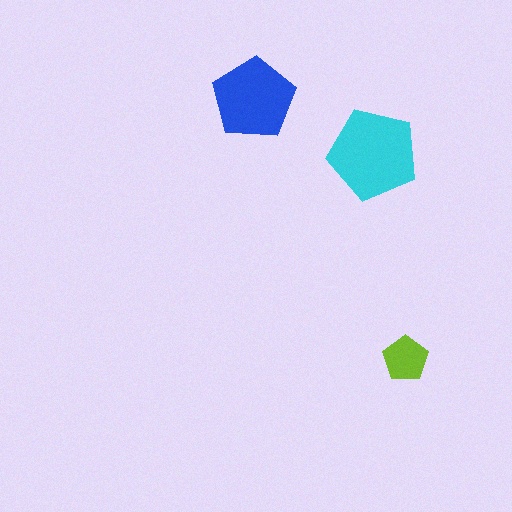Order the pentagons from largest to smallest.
the cyan one, the blue one, the lime one.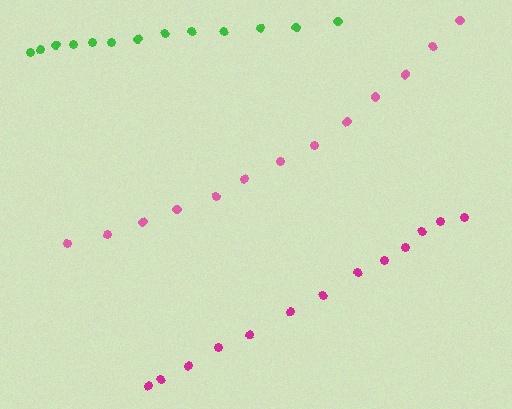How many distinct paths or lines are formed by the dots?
There are 3 distinct paths.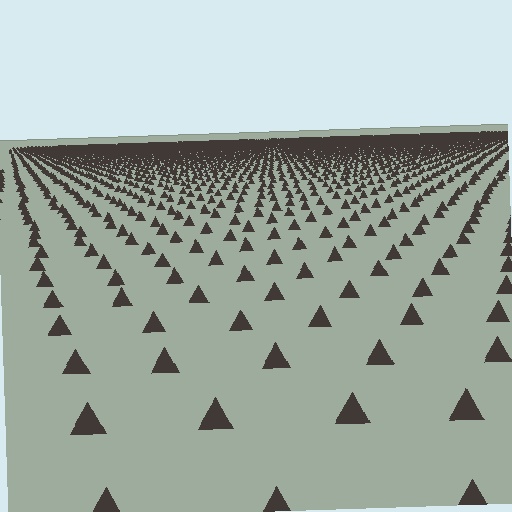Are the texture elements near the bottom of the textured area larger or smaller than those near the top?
Larger. Near the bottom, elements are closer to the viewer and appear at a bigger on-screen size.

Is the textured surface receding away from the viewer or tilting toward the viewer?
The surface is receding away from the viewer. Texture elements get smaller and denser toward the top.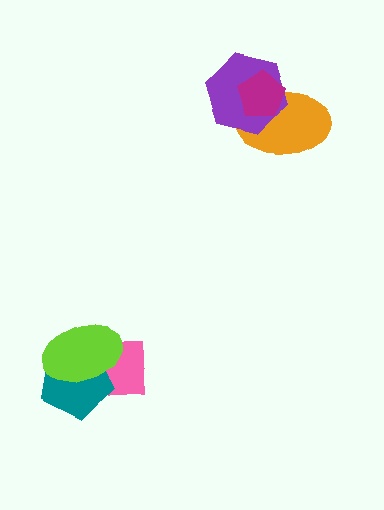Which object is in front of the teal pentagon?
The lime ellipse is in front of the teal pentagon.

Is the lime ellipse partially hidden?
No, no other shape covers it.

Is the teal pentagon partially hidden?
Yes, it is partially covered by another shape.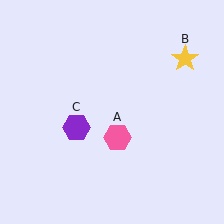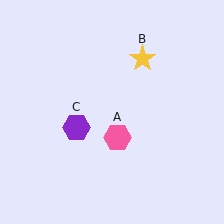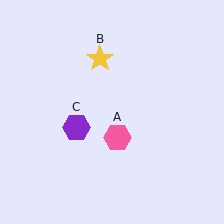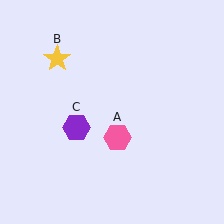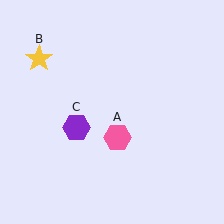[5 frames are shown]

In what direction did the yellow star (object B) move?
The yellow star (object B) moved left.